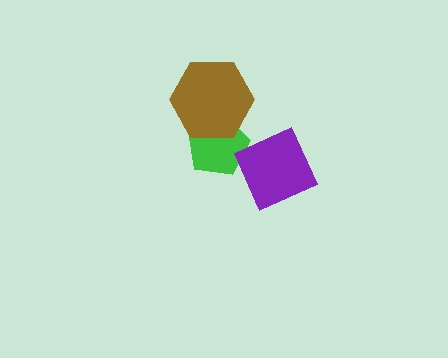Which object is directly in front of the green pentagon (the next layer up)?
The brown hexagon is directly in front of the green pentagon.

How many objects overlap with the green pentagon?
2 objects overlap with the green pentagon.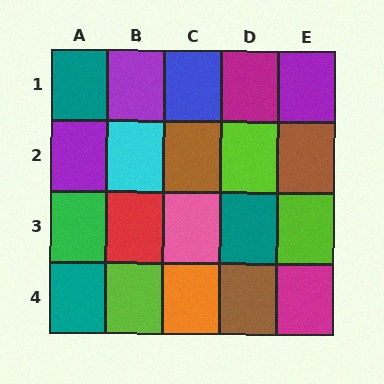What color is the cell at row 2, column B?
Cyan.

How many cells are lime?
3 cells are lime.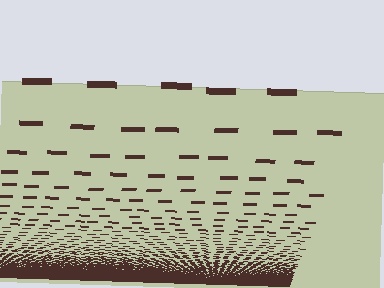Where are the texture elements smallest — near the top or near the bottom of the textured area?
Near the bottom.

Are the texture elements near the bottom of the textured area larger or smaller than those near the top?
Smaller. The gradient is inverted — elements near the bottom are smaller and denser.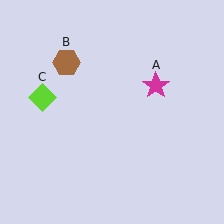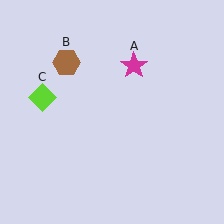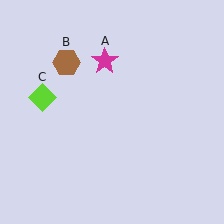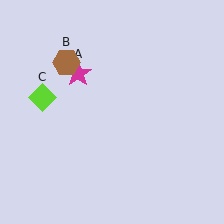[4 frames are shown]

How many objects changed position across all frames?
1 object changed position: magenta star (object A).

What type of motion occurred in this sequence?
The magenta star (object A) rotated counterclockwise around the center of the scene.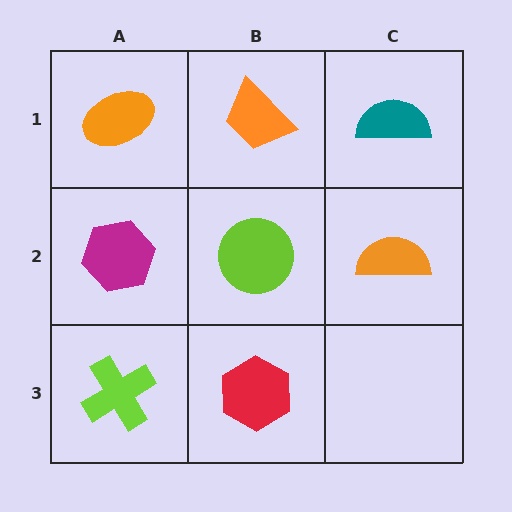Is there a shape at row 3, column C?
No, that cell is empty.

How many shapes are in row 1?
3 shapes.